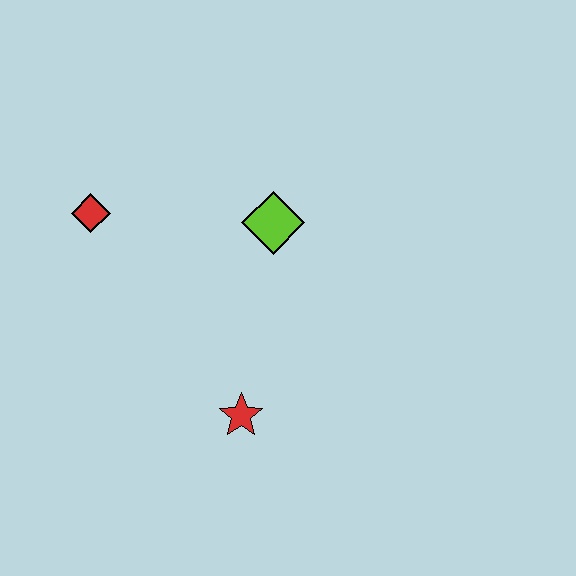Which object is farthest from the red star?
The red diamond is farthest from the red star.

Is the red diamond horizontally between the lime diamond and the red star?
No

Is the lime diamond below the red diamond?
Yes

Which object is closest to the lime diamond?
The red diamond is closest to the lime diamond.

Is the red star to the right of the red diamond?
Yes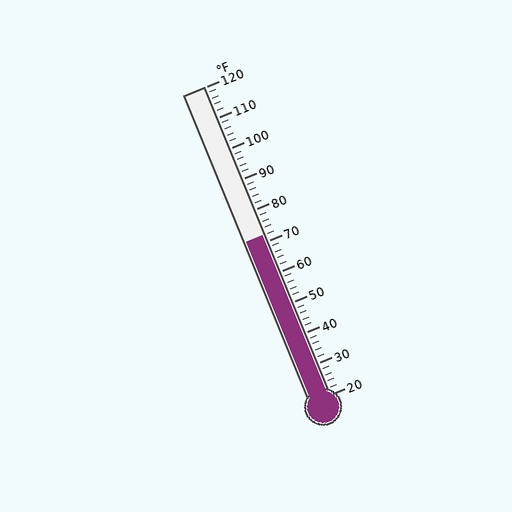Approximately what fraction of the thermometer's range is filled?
The thermometer is filled to approximately 50% of its range.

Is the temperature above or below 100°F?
The temperature is below 100°F.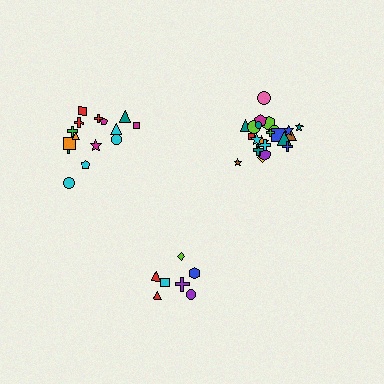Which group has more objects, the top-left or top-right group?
The top-right group.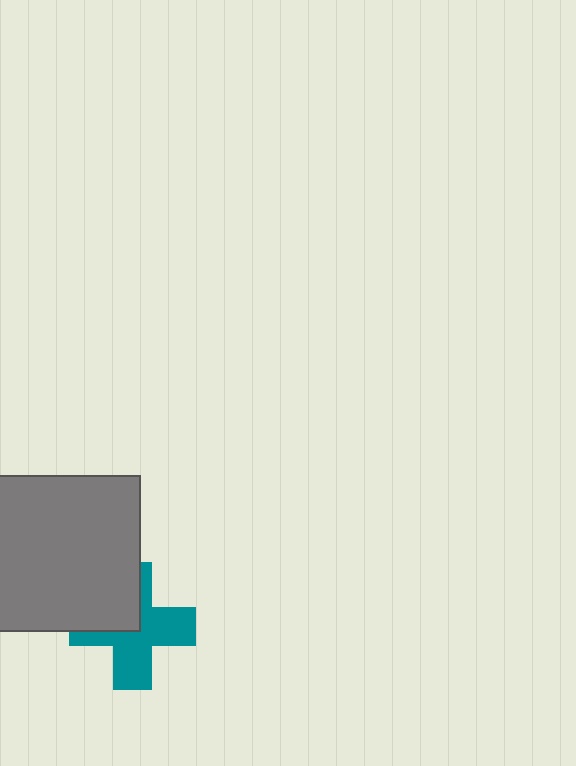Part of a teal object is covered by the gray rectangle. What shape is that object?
It is a cross.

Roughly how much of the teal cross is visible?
About half of it is visible (roughly 63%).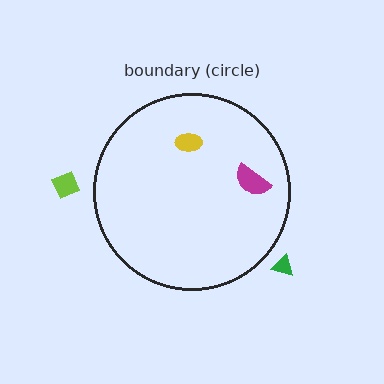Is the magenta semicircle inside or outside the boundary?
Inside.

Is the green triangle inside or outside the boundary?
Outside.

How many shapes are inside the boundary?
2 inside, 2 outside.